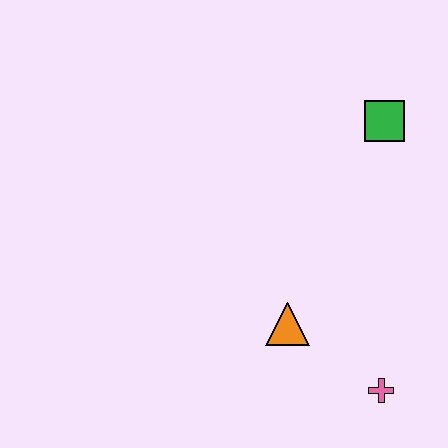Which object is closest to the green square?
The orange triangle is closest to the green square.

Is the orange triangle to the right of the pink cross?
No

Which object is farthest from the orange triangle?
The green square is farthest from the orange triangle.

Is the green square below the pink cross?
No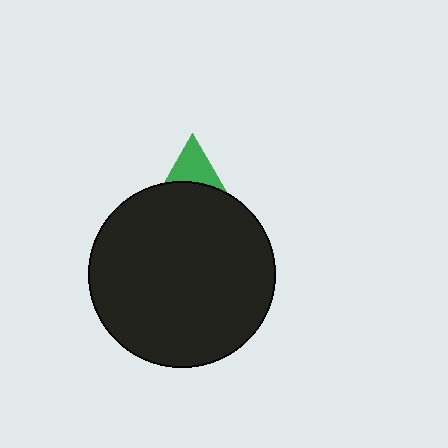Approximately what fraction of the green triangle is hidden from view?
Roughly 66% of the green triangle is hidden behind the black circle.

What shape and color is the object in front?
The object in front is a black circle.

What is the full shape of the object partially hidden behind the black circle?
The partially hidden object is a green triangle.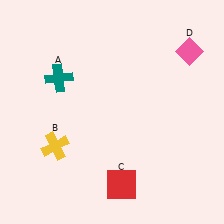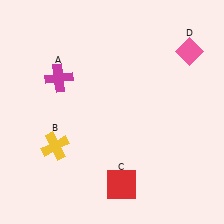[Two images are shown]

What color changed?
The cross (A) changed from teal in Image 1 to magenta in Image 2.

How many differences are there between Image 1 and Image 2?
There is 1 difference between the two images.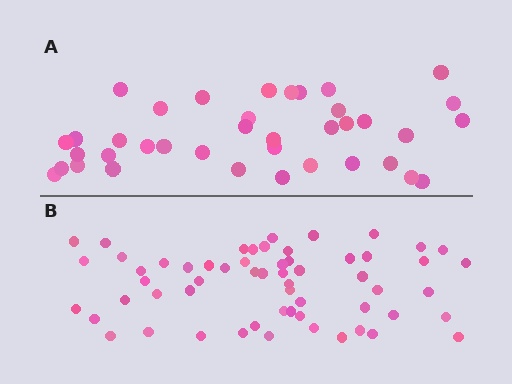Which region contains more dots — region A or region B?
Region B (the bottom region) has more dots.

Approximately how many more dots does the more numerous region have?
Region B has approximately 20 more dots than region A.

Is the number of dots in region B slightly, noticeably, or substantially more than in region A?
Region B has substantially more. The ratio is roughly 1.6 to 1.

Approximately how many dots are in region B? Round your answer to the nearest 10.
About 60 dots. (The exact count is 59, which rounds to 60.)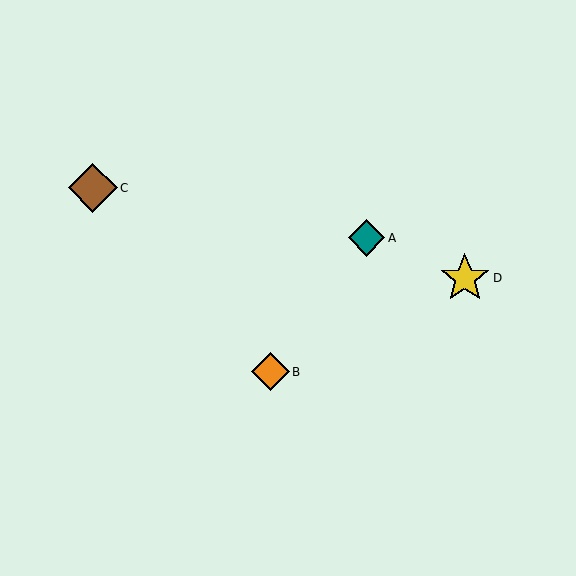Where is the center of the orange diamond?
The center of the orange diamond is at (271, 372).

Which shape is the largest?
The yellow star (labeled D) is the largest.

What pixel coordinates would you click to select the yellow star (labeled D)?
Click at (465, 278) to select the yellow star D.